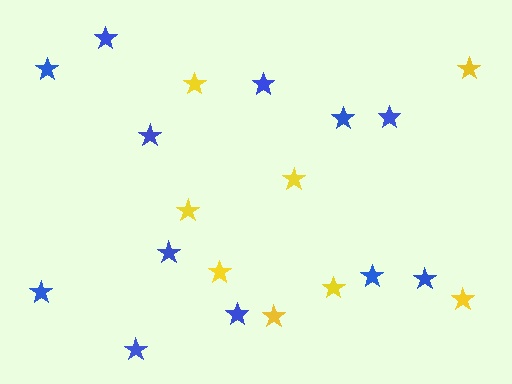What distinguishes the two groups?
There are 2 groups: one group of blue stars (12) and one group of yellow stars (8).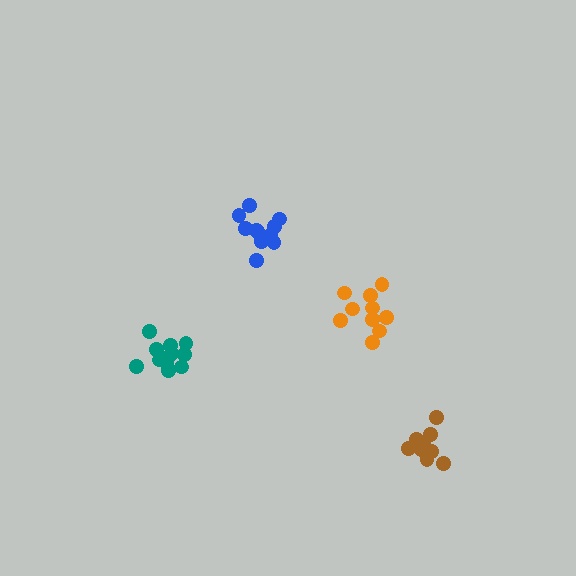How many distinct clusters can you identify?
There are 4 distinct clusters.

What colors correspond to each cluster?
The clusters are colored: orange, teal, brown, blue.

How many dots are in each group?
Group 1: 10 dots, Group 2: 13 dots, Group 3: 11 dots, Group 4: 12 dots (46 total).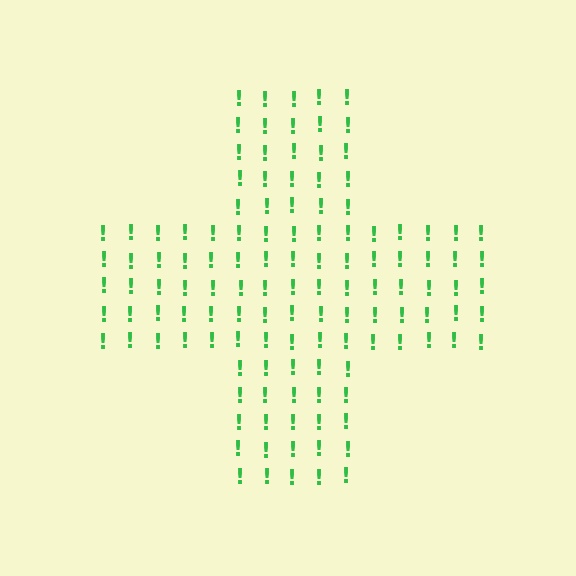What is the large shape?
The large shape is a cross.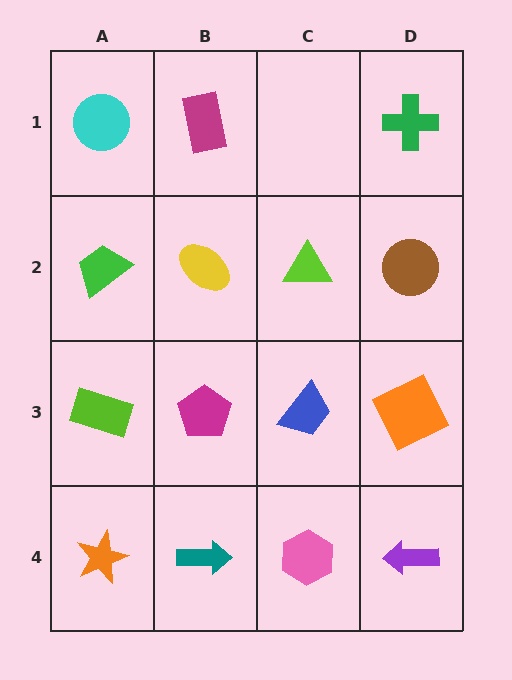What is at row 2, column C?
A lime triangle.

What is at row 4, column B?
A teal arrow.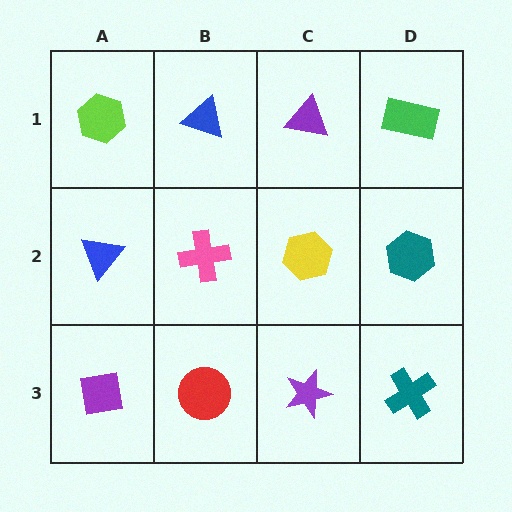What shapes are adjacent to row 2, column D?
A green rectangle (row 1, column D), a teal cross (row 3, column D), a yellow hexagon (row 2, column C).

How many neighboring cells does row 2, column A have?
3.